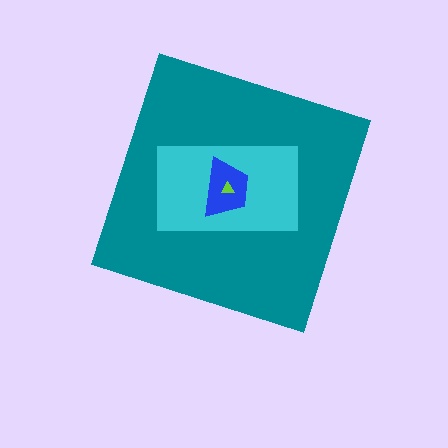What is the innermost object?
The lime triangle.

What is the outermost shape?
The teal diamond.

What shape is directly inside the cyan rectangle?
The blue trapezoid.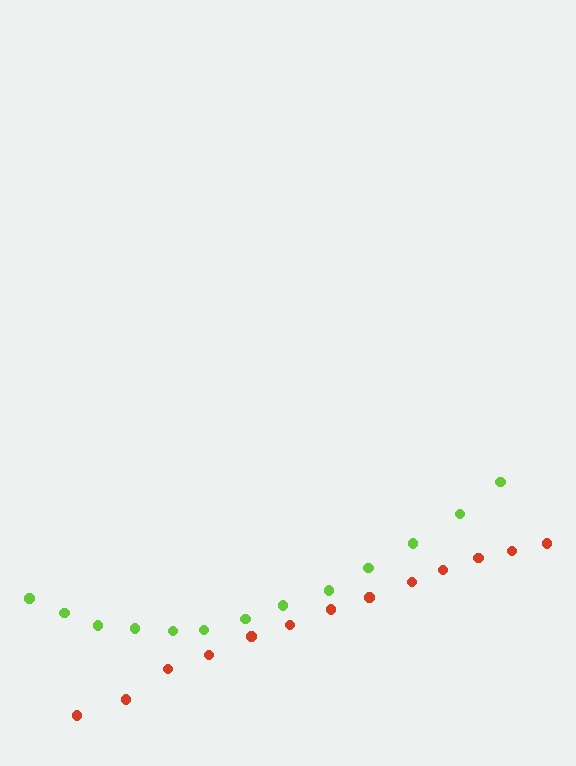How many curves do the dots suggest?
There are 2 distinct paths.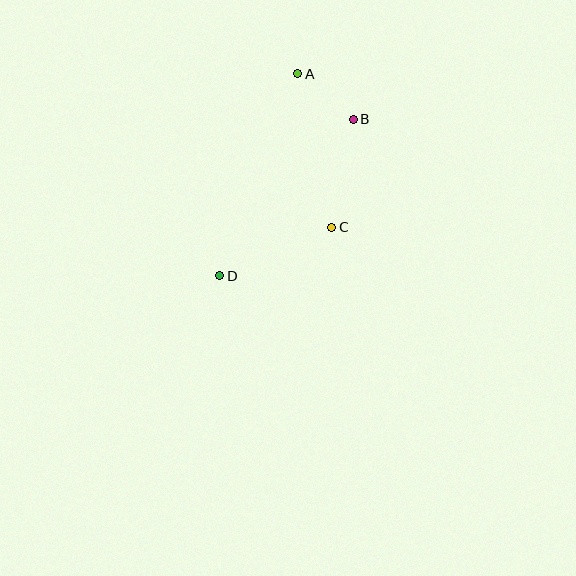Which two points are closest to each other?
Points A and B are closest to each other.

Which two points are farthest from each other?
Points A and D are farthest from each other.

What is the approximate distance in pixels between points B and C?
The distance between B and C is approximately 111 pixels.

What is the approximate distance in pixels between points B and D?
The distance between B and D is approximately 206 pixels.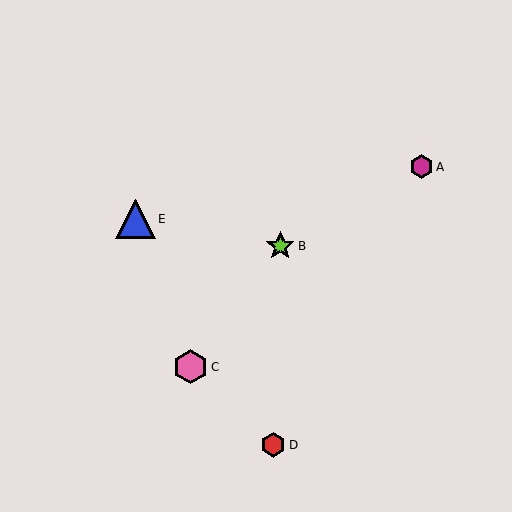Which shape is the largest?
The blue triangle (labeled E) is the largest.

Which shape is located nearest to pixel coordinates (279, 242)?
The lime star (labeled B) at (280, 246) is nearest to that location.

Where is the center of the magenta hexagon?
The center of the magenta hexagon is at (421, 167).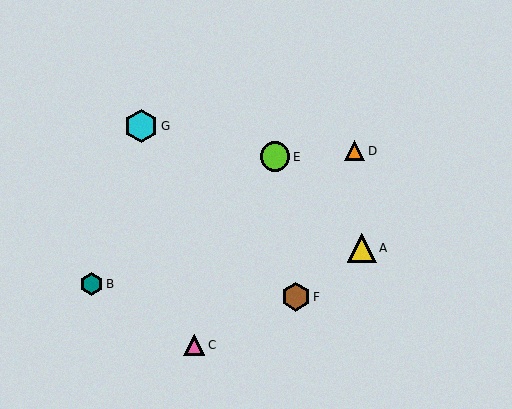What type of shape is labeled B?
Shape B is a teal hexagon.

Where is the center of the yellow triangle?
The center of the yellow triangle is at (362, 248).